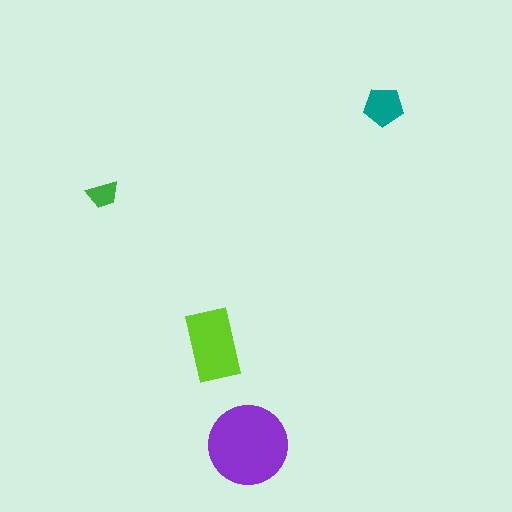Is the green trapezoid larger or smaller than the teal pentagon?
Smaller.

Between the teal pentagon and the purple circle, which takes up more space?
The purple circle.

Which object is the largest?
The purple circle.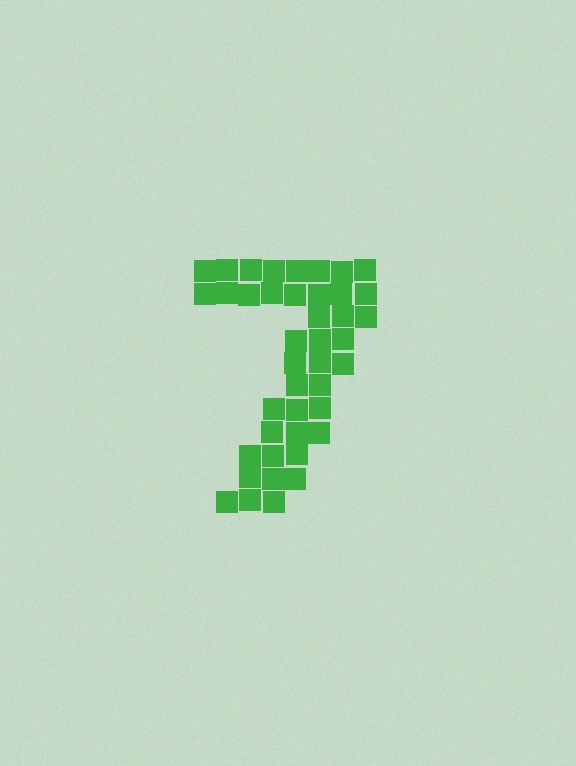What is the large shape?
The large shape is the digit 7.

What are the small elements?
The small elements are squares.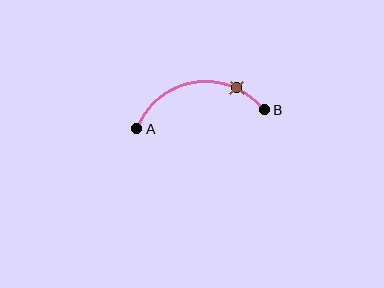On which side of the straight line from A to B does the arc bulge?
The arc bulges above the straight line connecting A and B.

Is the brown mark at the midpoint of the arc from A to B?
No. The brown mark lies on the arc but is closer to endpoint B. The arc midpoint would be at the point on the curve equidistant along the arc from both A and B.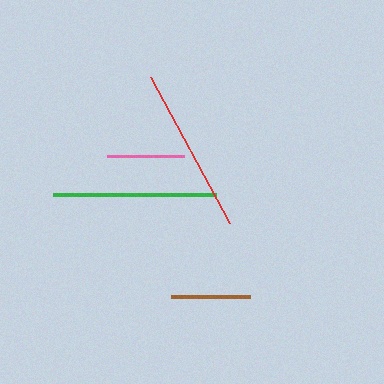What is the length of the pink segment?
The pink segment is approximately 77 pixels long.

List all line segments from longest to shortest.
From longest to shortest: red, green, brown, pink.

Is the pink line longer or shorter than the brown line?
The brown line is longer than the pink line.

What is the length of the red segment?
The red segment is approximately 166 pixels long.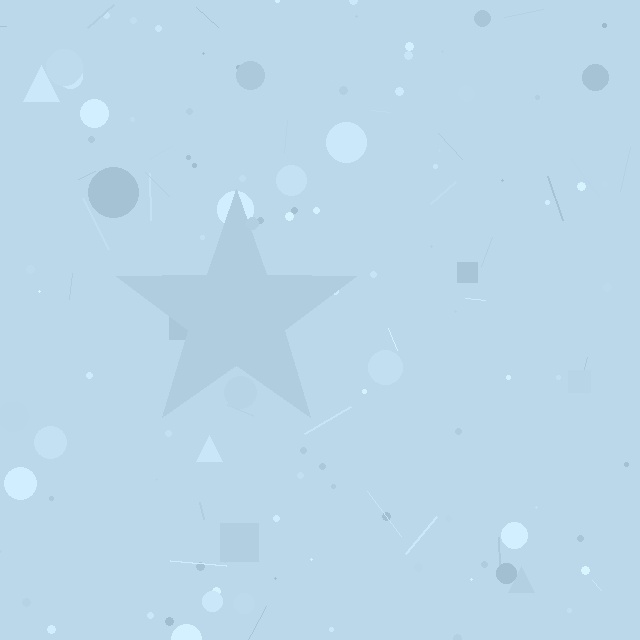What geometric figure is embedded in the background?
A star is embedded in the background.